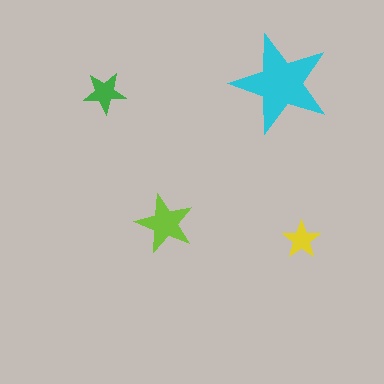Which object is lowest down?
The yellow star is bottommost.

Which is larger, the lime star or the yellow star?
The lime one.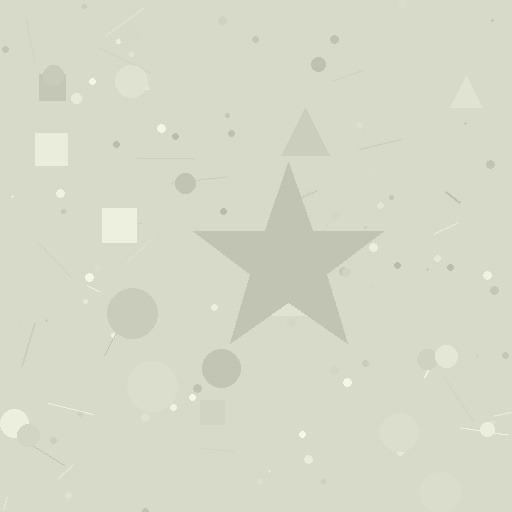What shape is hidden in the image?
A star is hidden in the image.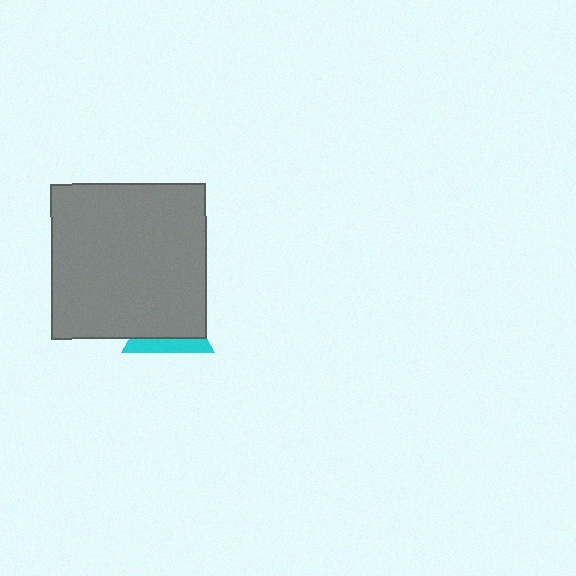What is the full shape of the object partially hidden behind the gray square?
The partially hidden object is a cyan triangle.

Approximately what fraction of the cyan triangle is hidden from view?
Roughly 68% of the cyan triangle is hidden behind the gray square.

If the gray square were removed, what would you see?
You would see the complete cyan triangle.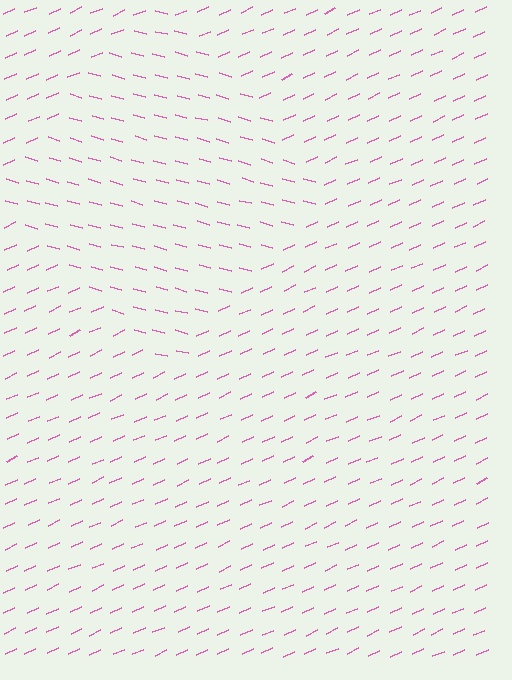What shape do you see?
I see a diamond.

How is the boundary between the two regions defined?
The boundary is defined purely by a change in line orientation (approximately 40 degrees difference). All lines are the same color and thickness.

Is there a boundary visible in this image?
Yes, there is a texture boundary formed by a change in line orientation.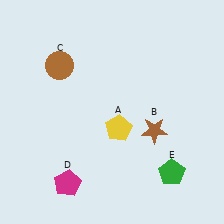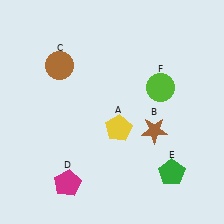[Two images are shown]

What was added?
A lime circle (F) was added in Image 2.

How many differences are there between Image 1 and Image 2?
There is 1 difference between the two images.